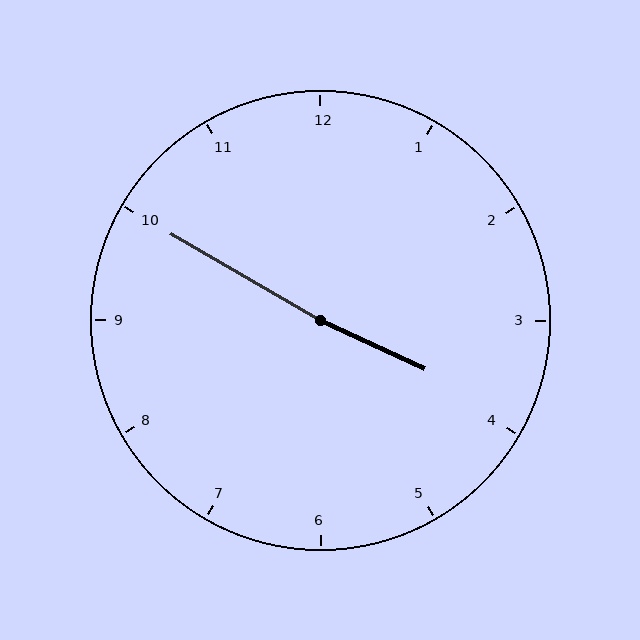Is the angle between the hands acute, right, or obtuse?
It is obtuse.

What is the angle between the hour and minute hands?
Approximately 175 degrees.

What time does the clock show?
3:50.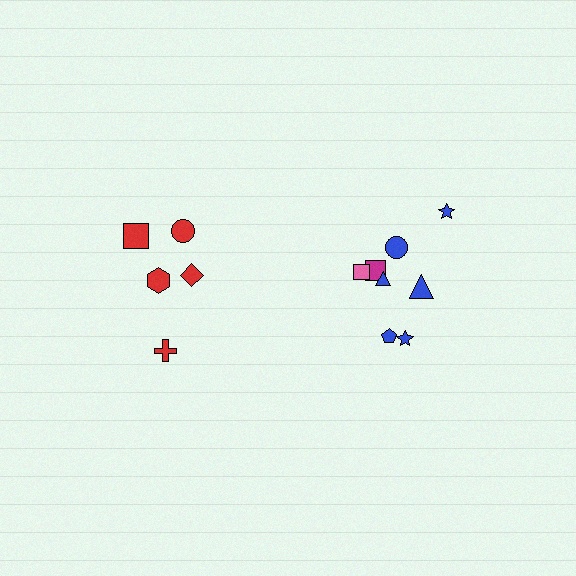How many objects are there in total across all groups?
There are 13 objects.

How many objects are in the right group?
There are 8 objects.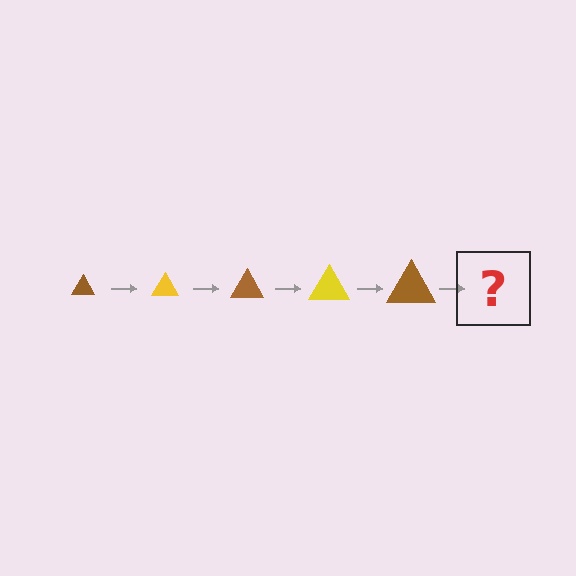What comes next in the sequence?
The next element should be a yellow triangle, larger than the previous one.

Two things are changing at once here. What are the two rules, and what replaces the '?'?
The two rules are that the triangle grows larger each step and the color cycles through brown and yellow. The '?' should be a yellow triangle, larger than the previous one.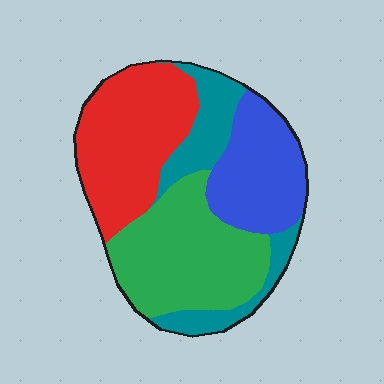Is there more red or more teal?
Red.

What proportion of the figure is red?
Red takes up about one third (1/3) of the figure.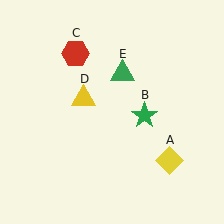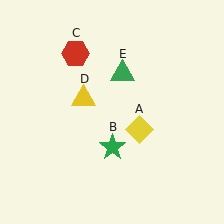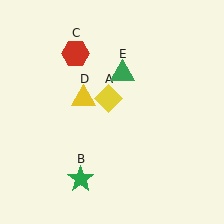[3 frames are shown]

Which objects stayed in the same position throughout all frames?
Red hexagon (object C) and yellow triangle (object D) and green triangle (object E) remained stationary.